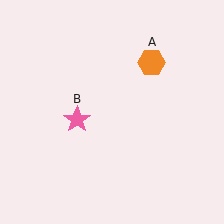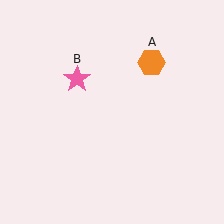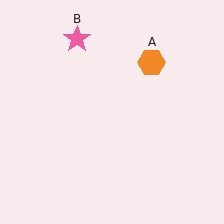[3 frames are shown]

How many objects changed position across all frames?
1 object changed position: pink star (object B).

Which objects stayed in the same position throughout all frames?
Orange hexagon (object A) remained stationary.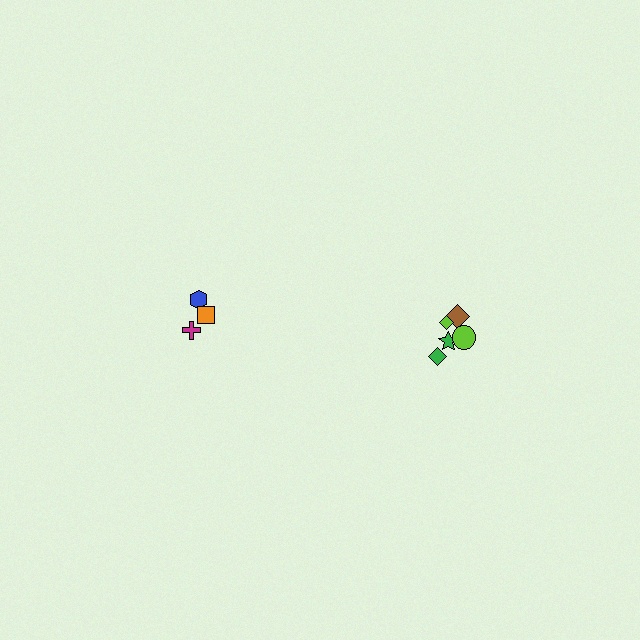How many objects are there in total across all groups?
There are 8 objects.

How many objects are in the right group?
There are 5 objects.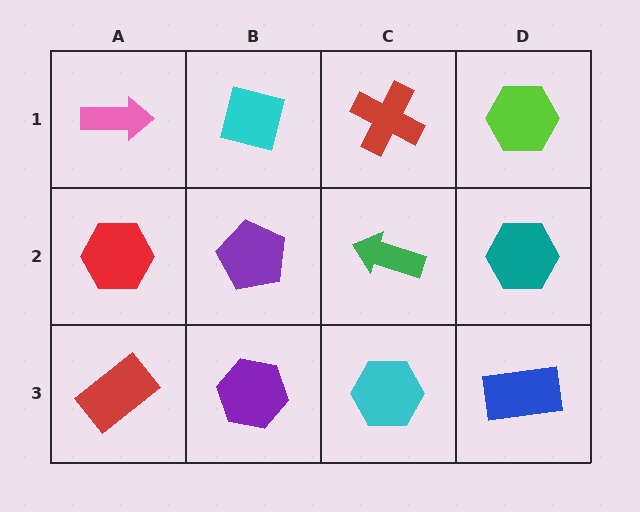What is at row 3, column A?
A red rectangle.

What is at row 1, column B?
A cyan square.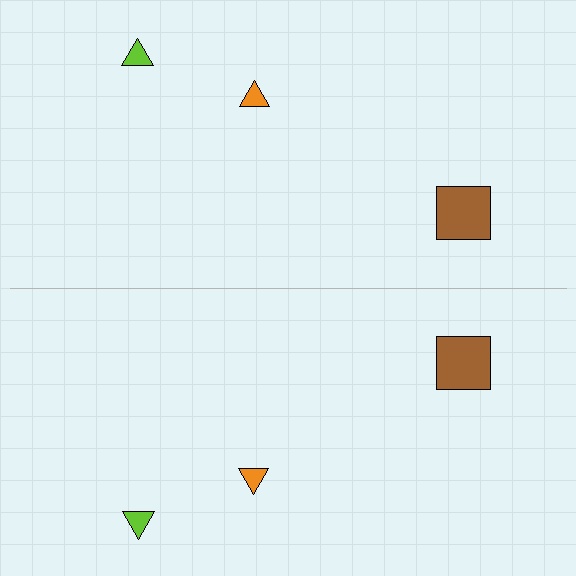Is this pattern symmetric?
Yes, this pattern has bilateral (reflection) symmetry.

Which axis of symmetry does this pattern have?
The pattern has a horizontal axis of symmetry running through the center of the image.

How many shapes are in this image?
There are 6 shapes in this image.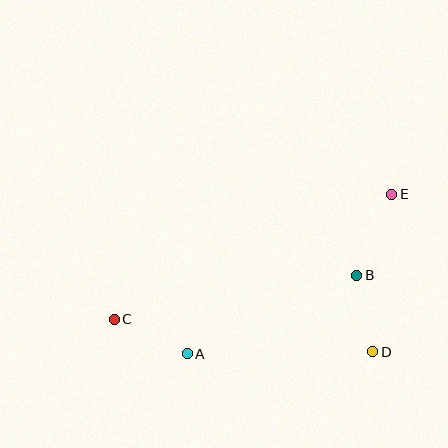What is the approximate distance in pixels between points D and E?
The distance between D and E is approximately 159 pixels.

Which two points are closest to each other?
Points B and D are closest to each other.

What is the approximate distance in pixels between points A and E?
The distance between A and E is approximately 259 pixels.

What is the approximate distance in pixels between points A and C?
The distance between A and C is approximately 81 pixels.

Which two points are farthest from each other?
Points C and E are farthest from each other.